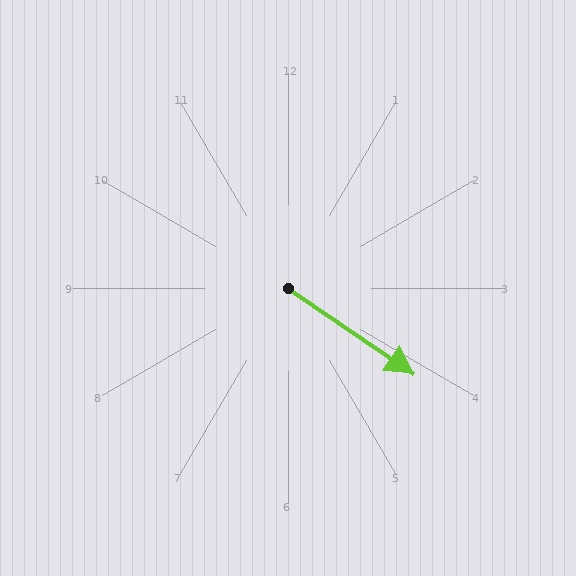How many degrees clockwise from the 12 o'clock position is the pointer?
Approximately 124 degrees.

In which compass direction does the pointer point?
Southeast.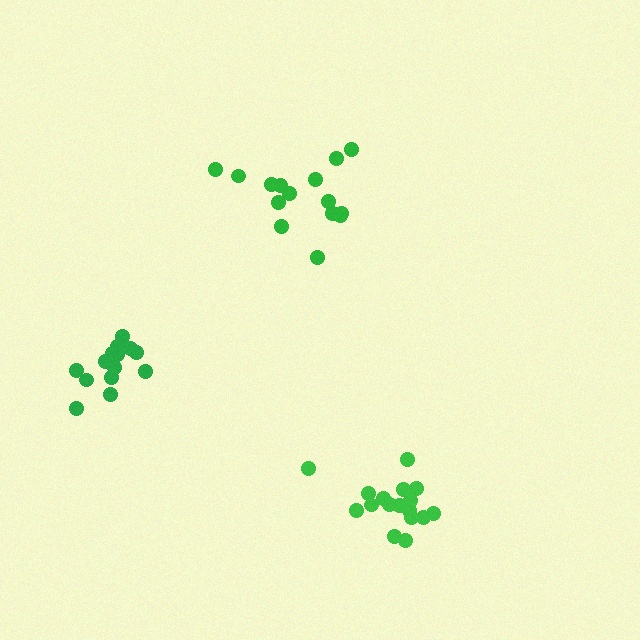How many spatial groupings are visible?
There are 3 spatial groupings.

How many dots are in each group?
Group 1: 15 dots, Group 2: 14 dots, Group 3: 17 dots (46 total).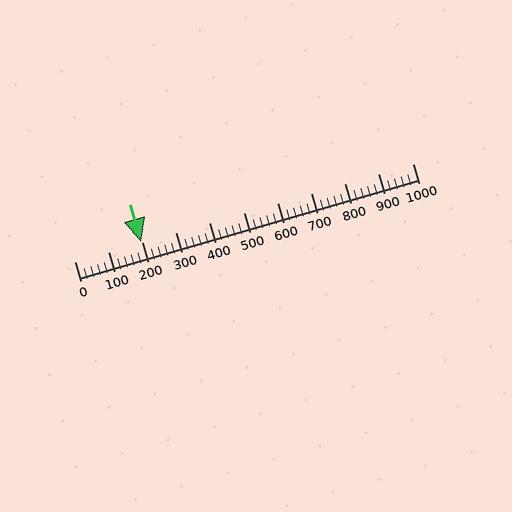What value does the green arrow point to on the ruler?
The green arrow points to approximately 199.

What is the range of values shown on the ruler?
The ruler shows values from 0 to 1000.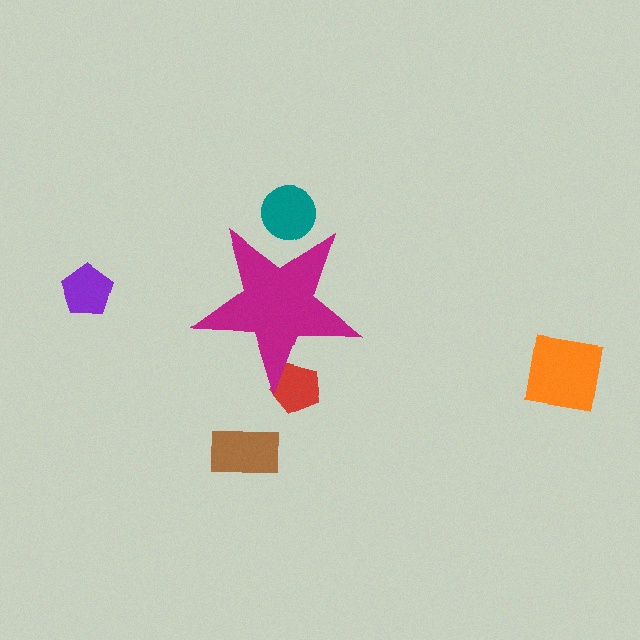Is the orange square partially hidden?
No, the orange square is fully visible.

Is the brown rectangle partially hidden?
No, the brown rectangle is fully visible.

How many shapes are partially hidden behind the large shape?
2 shapes are partially hidden.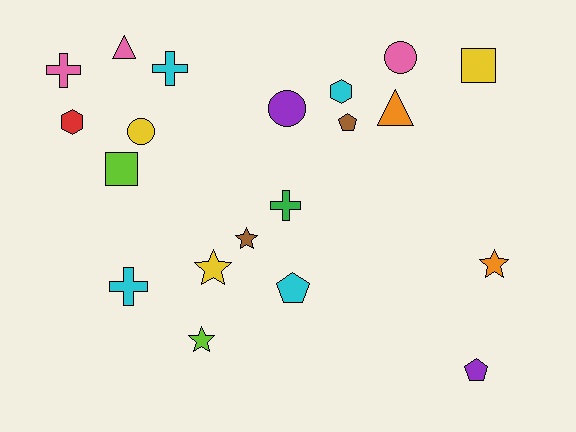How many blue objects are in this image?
There are no blue objects.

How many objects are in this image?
There are 20 objects.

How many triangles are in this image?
There are 2 triangles.